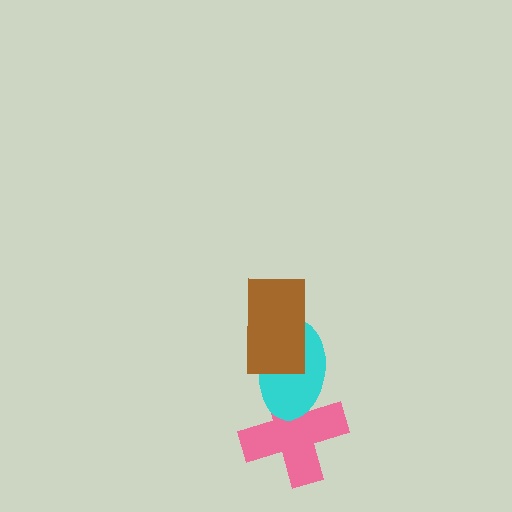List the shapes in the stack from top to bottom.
From top to bottom: the brown rectangle, the cyan ellipse, the pink cross.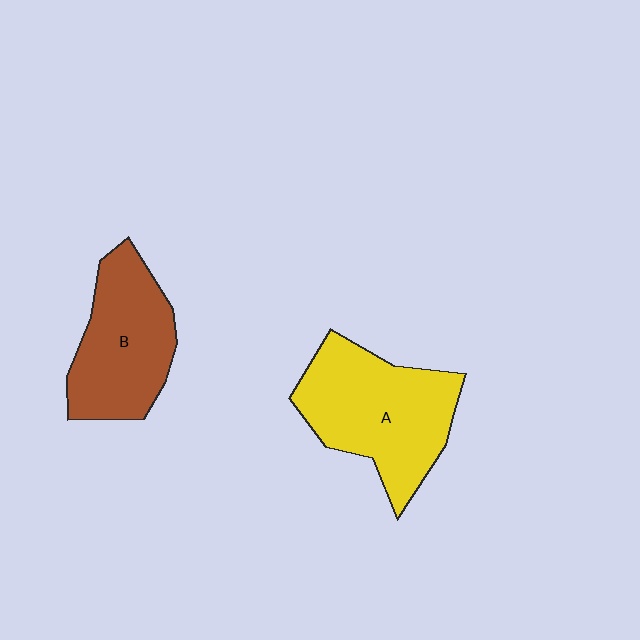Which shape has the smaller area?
Shape B (brown).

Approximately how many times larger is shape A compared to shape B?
Approximately 1.2 times.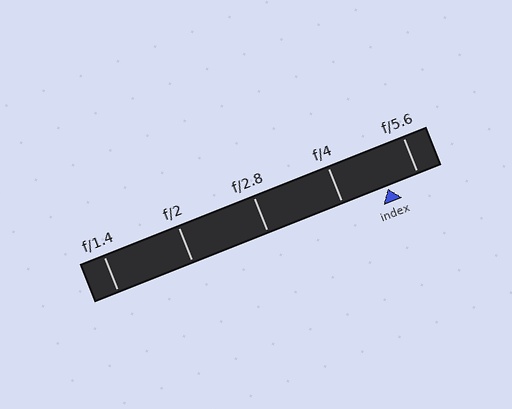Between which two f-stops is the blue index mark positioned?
The index mark is between f/4 and f/5.6.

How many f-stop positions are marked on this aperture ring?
There are 5 f-stop positions marked.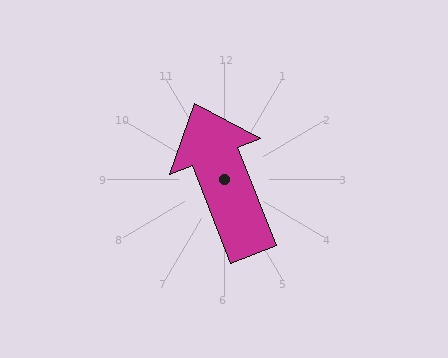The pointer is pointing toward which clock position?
Roughly 11 o'clock.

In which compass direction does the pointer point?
North.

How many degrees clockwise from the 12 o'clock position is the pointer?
Approximately 339 degrees.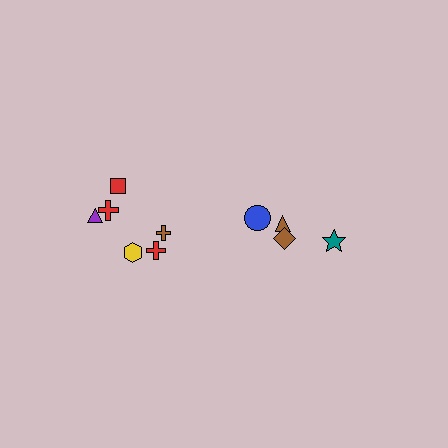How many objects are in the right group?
There are 4 objects.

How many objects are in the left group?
There are 6 objects.